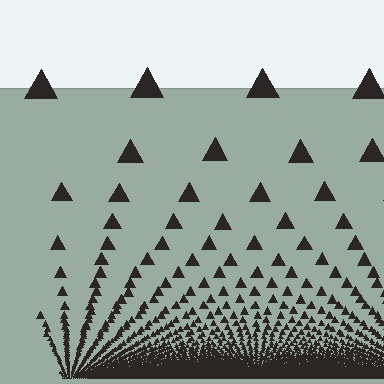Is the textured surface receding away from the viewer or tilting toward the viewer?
The surface appears to tilt toward the viewer. Texture elements get larger and sparser toward the top.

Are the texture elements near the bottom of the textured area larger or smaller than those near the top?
Smaller. The gradient is inverted — elements near the bottom are smaller and denser.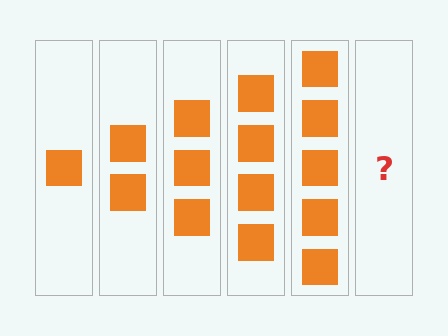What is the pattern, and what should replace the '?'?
The pattern is that each step adds one more square. The '?' should be 6 squares.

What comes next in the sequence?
The next element should be 6 squares.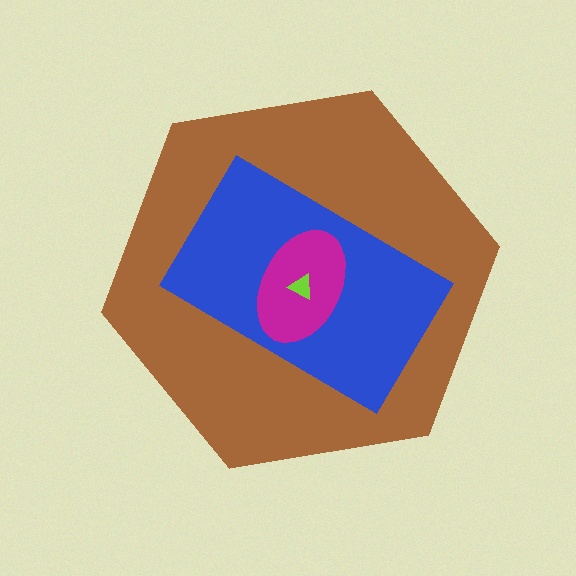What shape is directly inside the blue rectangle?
The magenta ellipse.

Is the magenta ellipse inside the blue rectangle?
Yes.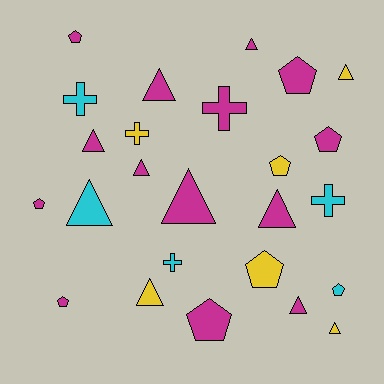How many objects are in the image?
There are 25 objects.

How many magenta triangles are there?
There are 7 magenta triangles.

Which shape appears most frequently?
Triangle, with 11 objects.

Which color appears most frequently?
Magenta, with 14 objects.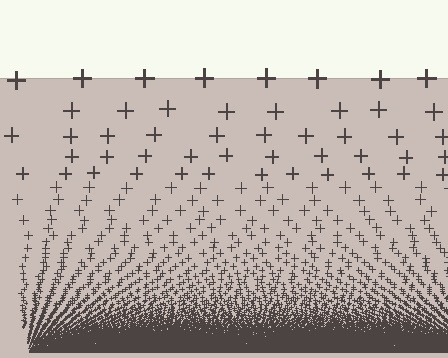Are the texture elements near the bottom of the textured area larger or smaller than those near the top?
Smaller. The gradient is inverted — elements near the bottom are smaller and denser.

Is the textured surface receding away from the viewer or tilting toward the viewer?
The surface appears to tilt toward the viewer. Texture elements get larger and sparser toward the top.